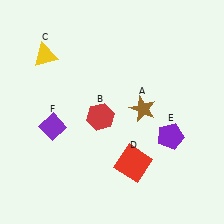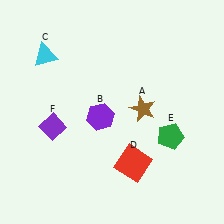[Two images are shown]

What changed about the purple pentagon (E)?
In Image 1, E is purple. In Image 2, it changed to green.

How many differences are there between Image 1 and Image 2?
There are 3 differences between the two images.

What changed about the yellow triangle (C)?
In Image 1, C is yellow. In Image 2, it changed to cyan.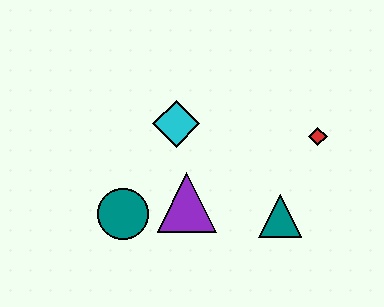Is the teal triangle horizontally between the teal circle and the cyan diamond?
No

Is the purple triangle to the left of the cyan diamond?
No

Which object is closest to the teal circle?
The purple triangle is closest to the teal circle.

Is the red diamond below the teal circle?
No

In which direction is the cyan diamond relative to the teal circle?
The cyan diamond is above the teal circle.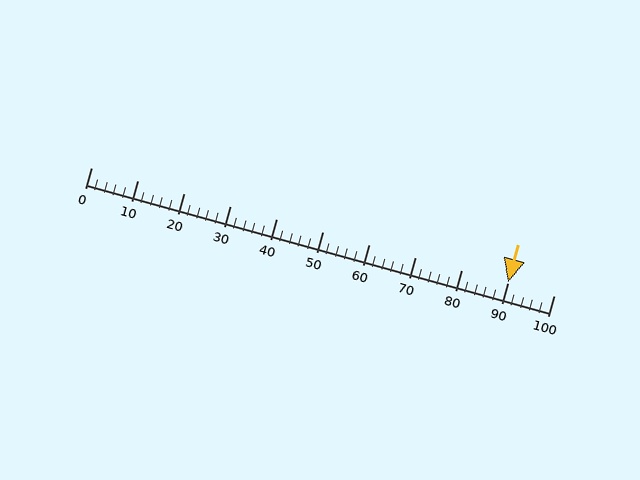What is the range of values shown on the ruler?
The ruler shows values from 0 to 100.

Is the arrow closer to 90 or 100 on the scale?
The arrow is closer to 90.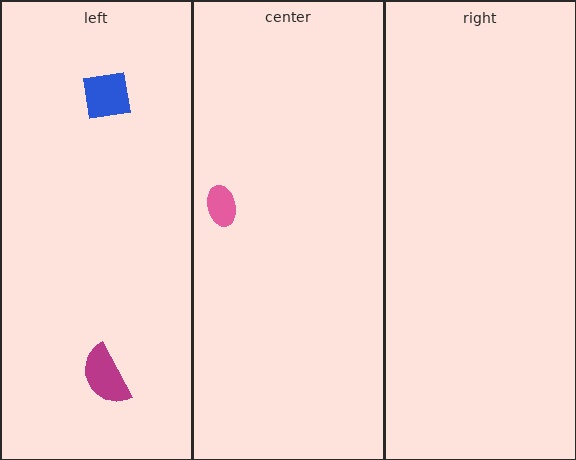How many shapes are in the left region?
2.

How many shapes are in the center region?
1.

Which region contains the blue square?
The left region.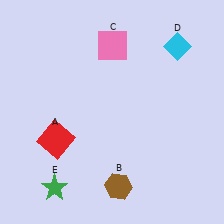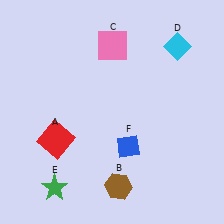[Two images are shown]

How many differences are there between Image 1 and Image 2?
There is 1 difference between the two images.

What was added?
A blue diamond (F) was added in Image 2.